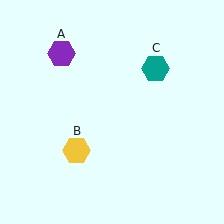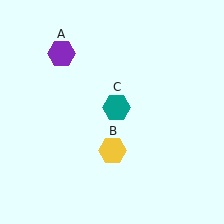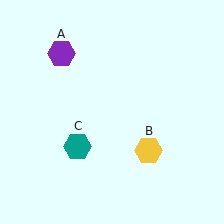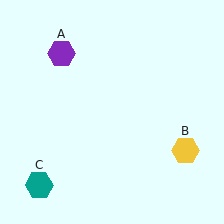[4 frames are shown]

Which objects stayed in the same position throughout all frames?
Purple hexagon (object A) remained stationary.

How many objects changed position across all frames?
2 objects changed position: yellow hexagon (object B), teal hexagon (object C).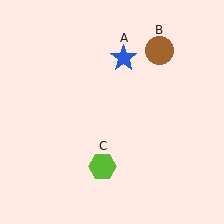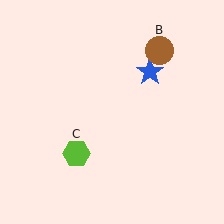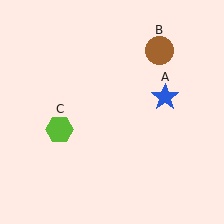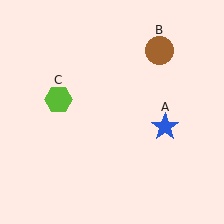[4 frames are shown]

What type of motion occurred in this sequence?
The blue star (object A), lime hexagon (object C) rotated clockwise around the center of the scene.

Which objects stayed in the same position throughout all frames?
Brown circle (object B) remained stationary.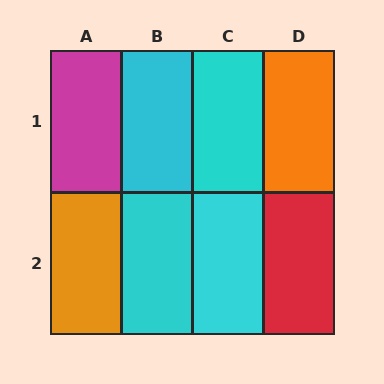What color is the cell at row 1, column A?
Magenta.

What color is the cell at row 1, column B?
Cyan.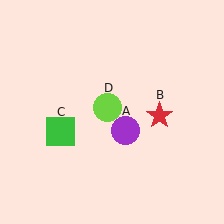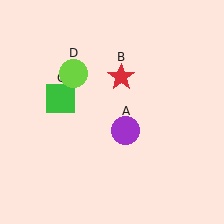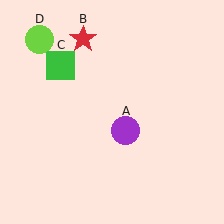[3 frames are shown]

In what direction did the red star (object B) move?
The red star (object B) moved up and to the left.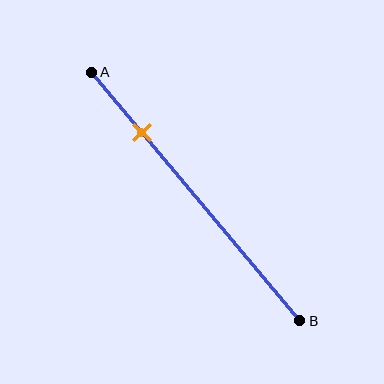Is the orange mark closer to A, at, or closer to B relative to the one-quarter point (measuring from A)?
The orange mark is approximately at the one-quarter point of segment AB.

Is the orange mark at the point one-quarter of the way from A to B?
Yes, the mark is approximately at the one-quarter point.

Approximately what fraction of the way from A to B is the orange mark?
The orange mark is approximately 25% of the way from A to B.